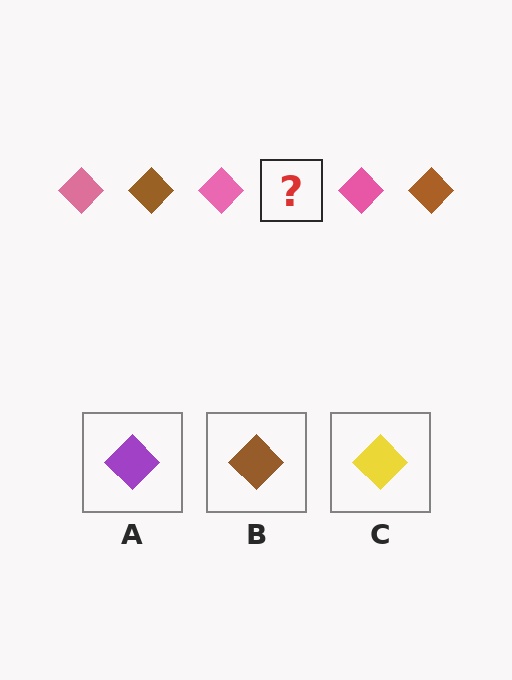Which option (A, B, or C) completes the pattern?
B.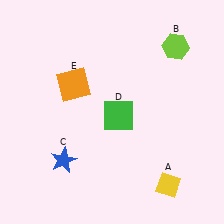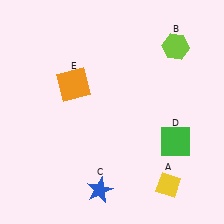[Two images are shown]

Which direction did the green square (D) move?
The green square (D) moved right.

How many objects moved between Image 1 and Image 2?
2 objects moved between the two images.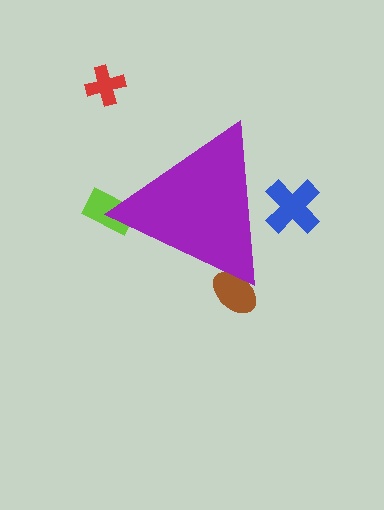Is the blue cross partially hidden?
Yes, the blue cross is partially hidden behind the purple triangle.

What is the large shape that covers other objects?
A purple triangle.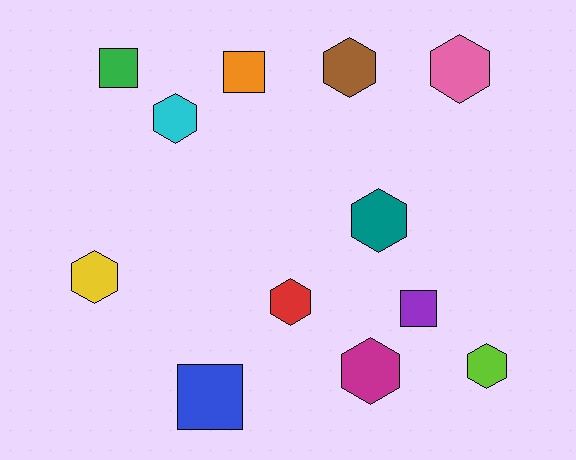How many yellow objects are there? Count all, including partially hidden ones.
There is 1 yellow object.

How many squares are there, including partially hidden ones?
There are 4 squares.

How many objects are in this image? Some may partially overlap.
There are 12 objects.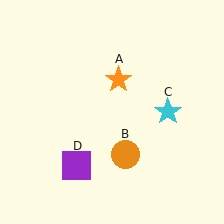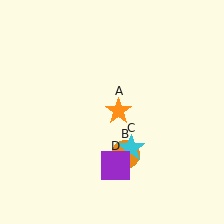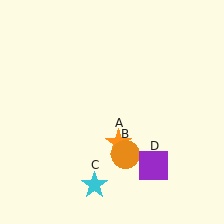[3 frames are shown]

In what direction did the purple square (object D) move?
The purple square (object D) moved right.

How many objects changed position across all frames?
3 objects changed position: orange star (object A), cyan star (object C), purple square (object D).